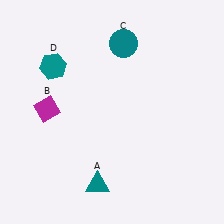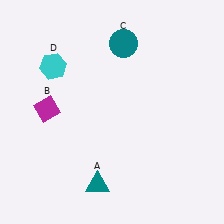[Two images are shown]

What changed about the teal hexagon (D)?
In Image 1, D is teal. In Image 2, it changed to cyan.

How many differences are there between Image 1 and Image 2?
There is 1 difference between the two images.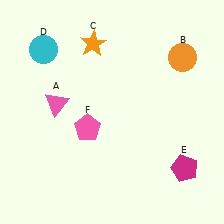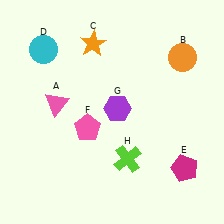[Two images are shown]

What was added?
A purple hexagon (G), a lime cross (H) were added in Image 2.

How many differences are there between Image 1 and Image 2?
There are 2 differences between the two images.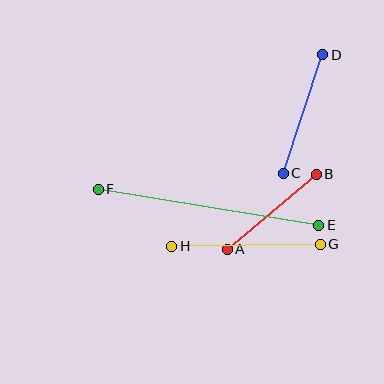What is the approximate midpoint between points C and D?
The midpoint is at approximately (303, 114) pixels.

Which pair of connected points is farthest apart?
Points E and F are farthest apart.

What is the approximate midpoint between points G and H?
The midpoint is at approximately (246, 245) pixels.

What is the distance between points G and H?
The distance is approximately 149 pixels.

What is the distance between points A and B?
The distance is approximately 116 pixels.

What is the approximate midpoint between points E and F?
The midpoint is at approximately (209, 207) pixels.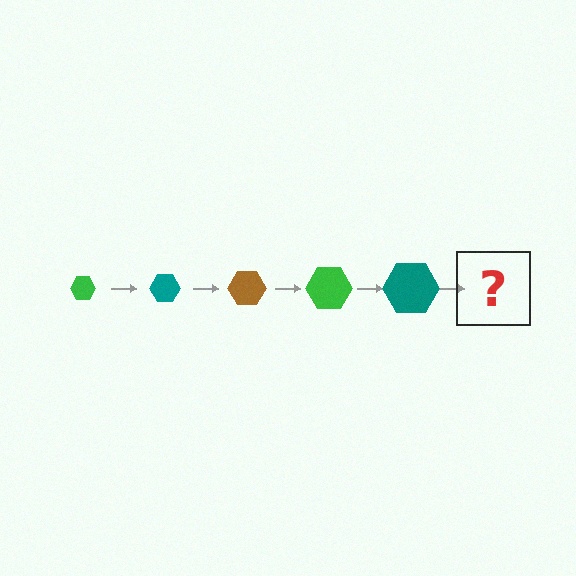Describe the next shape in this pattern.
It should be a brown hexagon, larger than the previous one.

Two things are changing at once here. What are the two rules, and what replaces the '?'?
The two rules are that the hexagon grows larger each step and the color cycles through green, teal, and brown. The '?' should be a brown hexagon, larger than the previous one.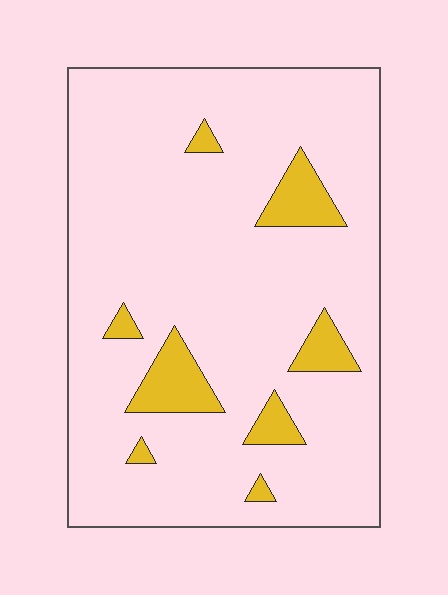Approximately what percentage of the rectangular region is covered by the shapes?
Approximately 10%.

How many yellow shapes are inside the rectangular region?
8.